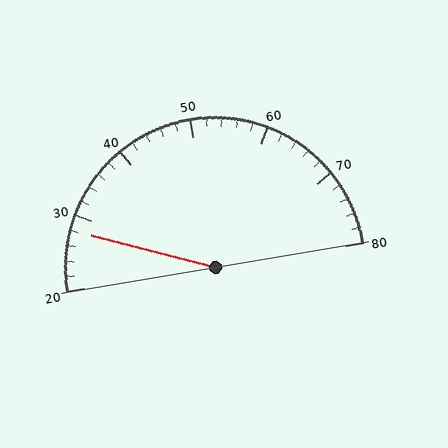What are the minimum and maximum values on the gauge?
The gauge ranges from 20 to 80.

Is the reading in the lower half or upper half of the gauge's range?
The reading is in the lower half of the range (20 to 80).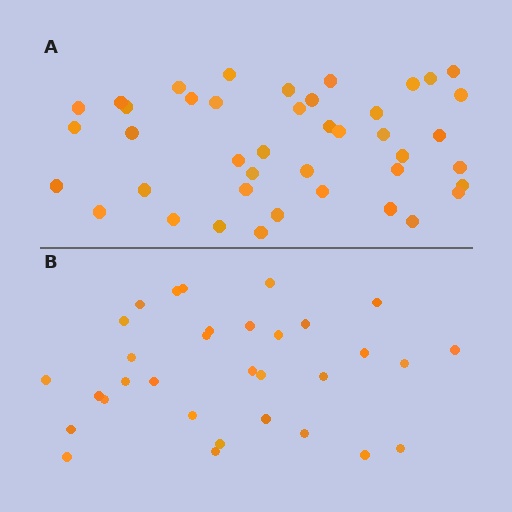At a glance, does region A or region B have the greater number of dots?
Region A (the top region) has more dots.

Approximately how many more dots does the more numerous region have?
Region A has roughly 10 or so more dots than region B.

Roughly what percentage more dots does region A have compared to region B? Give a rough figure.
About 30% more.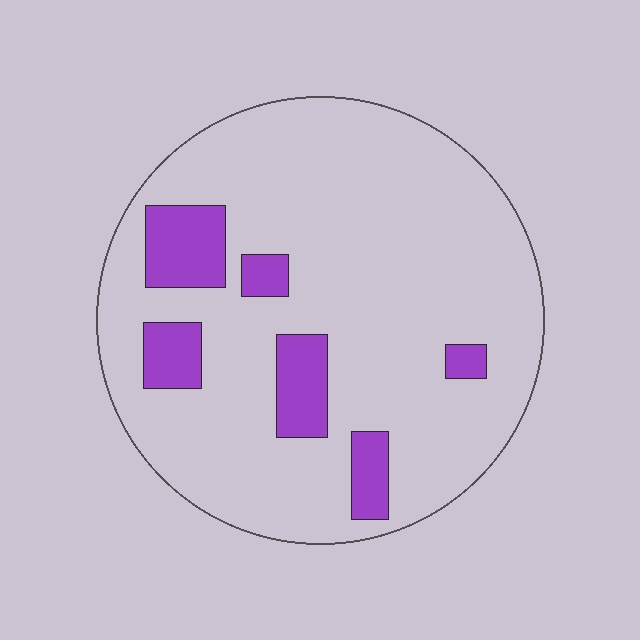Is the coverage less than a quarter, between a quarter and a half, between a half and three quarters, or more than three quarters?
Less than a quarter.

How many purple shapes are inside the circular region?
6.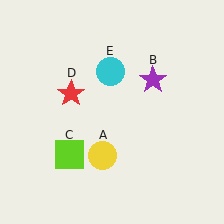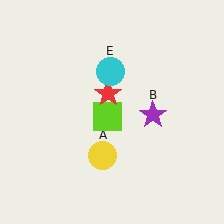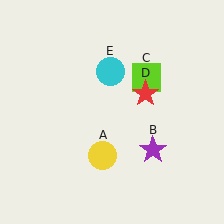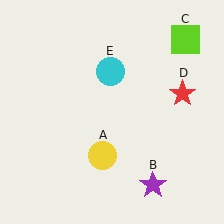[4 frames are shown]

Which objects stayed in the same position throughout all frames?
Yellow circle (object A) and cyan circle (object E) remained stationary.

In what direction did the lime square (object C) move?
The lime square (object C) moved up and to the right.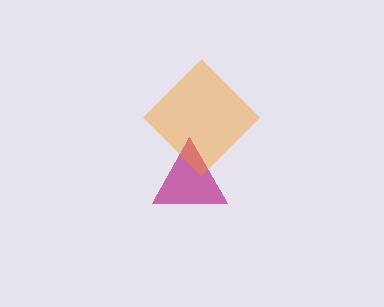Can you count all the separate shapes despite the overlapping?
Yes, there are 2 separate shapes.